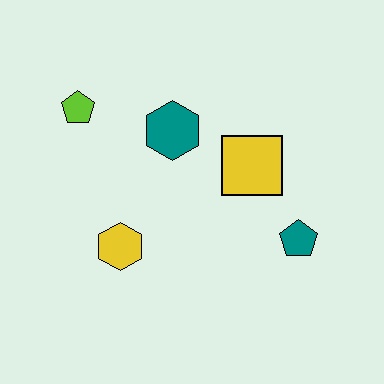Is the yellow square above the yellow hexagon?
Yes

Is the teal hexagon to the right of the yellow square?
No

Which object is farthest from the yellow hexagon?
The teal pentagon is farthest from the yellow hexagon.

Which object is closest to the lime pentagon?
The teal hexagon is closest to the lime pentagon.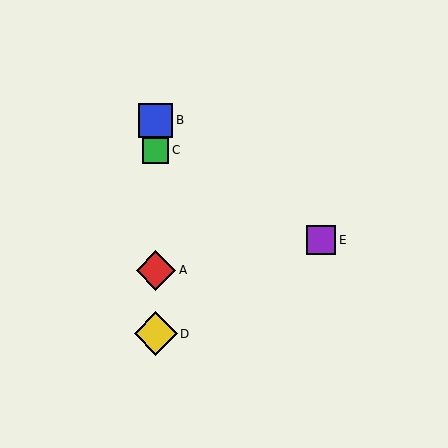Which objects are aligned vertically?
Objects A, B, C, D are aligned vertically.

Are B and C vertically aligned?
Yes, both are at x≈156.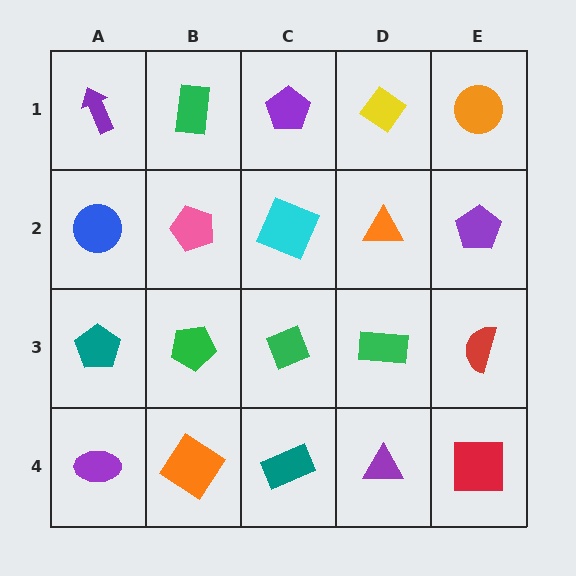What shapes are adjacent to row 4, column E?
A red semicircle (row 3, column E), a purple triangle (row 4, column D).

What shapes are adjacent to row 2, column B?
A green rectangle (row 1, column B), a green pentagon (row 3, column B), a blue circle (row 2, column A), a cyan square (row 2, column C).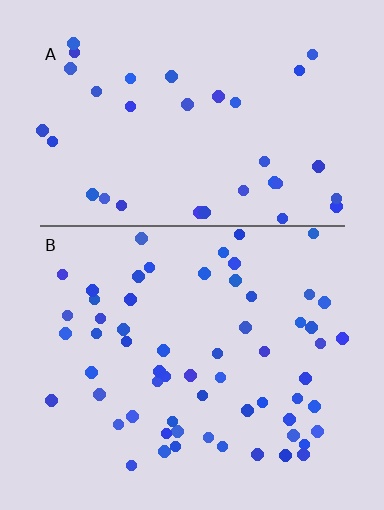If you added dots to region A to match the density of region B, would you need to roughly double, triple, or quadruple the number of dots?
Approximately double.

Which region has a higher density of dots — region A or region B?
B (the bottom).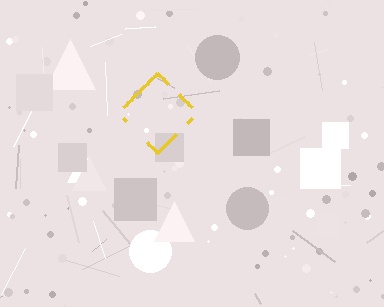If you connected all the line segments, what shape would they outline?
They would outline a diamond.